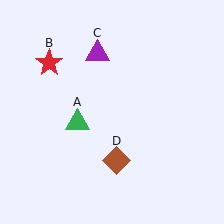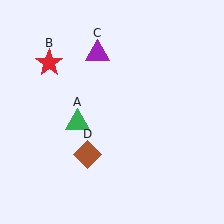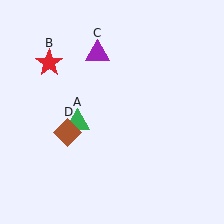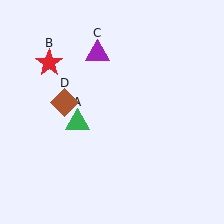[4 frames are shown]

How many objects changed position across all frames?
1 object changed position: brown diamond (object D).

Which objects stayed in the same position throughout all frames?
Green triangle (object A) and red star (object B) and purple triangle (object C) remained stationary.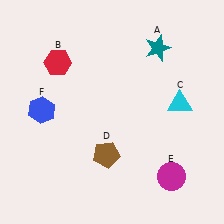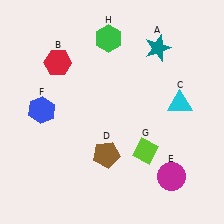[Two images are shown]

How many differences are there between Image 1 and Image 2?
There are 2 differences between the two images.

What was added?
A lime diamond (G), a green hexagon (H) were added in Image 2.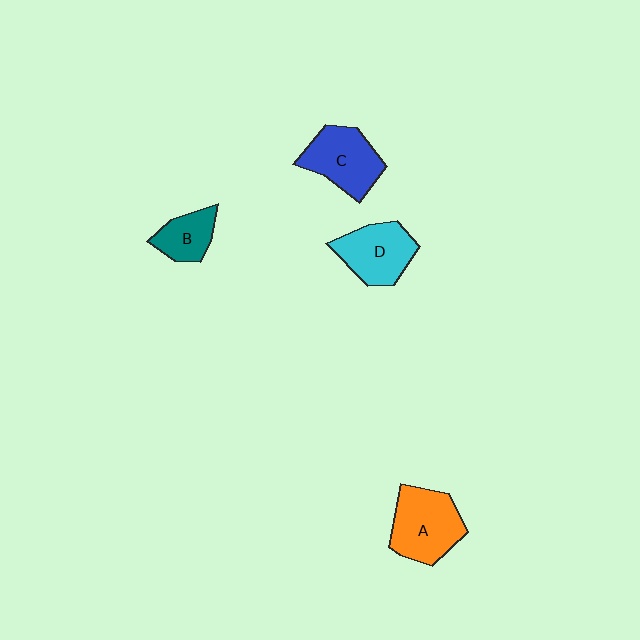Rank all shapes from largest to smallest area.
From largest to smallest: A (orange), C (blue), D (cyan), B (teal).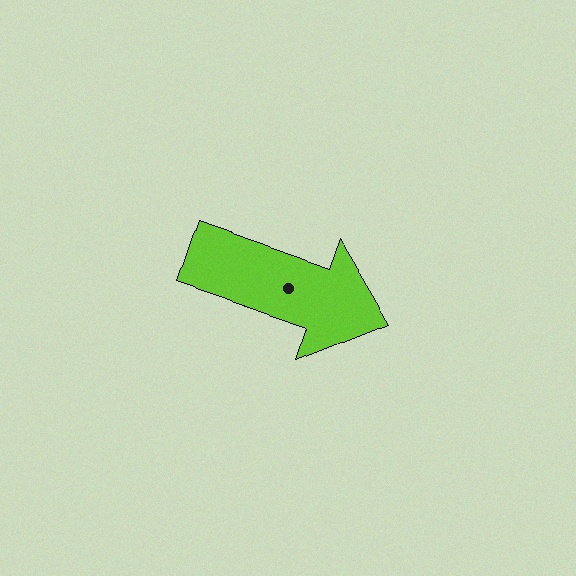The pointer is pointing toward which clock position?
Roughly 4 o'clock.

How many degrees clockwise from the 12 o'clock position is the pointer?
Approximately 109 degrees.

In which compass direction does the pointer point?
East.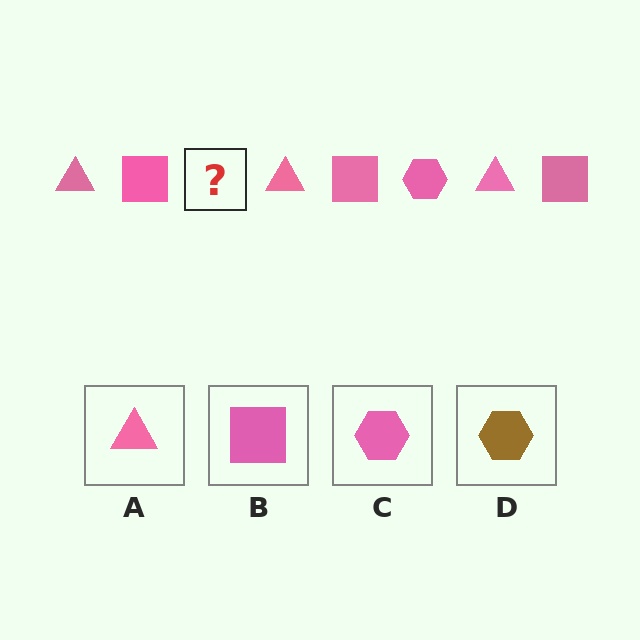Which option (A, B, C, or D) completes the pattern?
C.